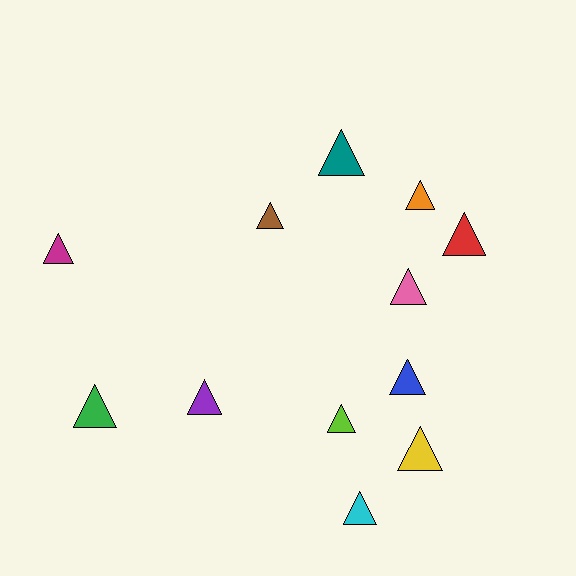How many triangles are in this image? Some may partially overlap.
There are 12 triangles.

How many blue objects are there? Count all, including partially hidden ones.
There is 1 blue object.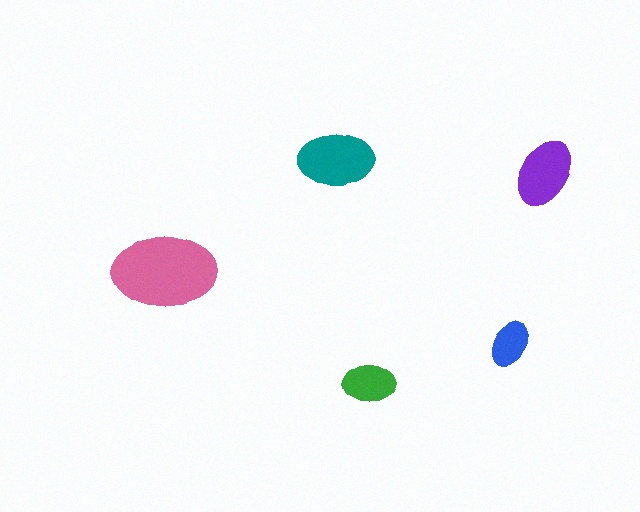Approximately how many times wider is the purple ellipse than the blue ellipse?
About 1.5 times wider.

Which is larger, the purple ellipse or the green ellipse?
The purple one.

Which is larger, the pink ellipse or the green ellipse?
The pink one.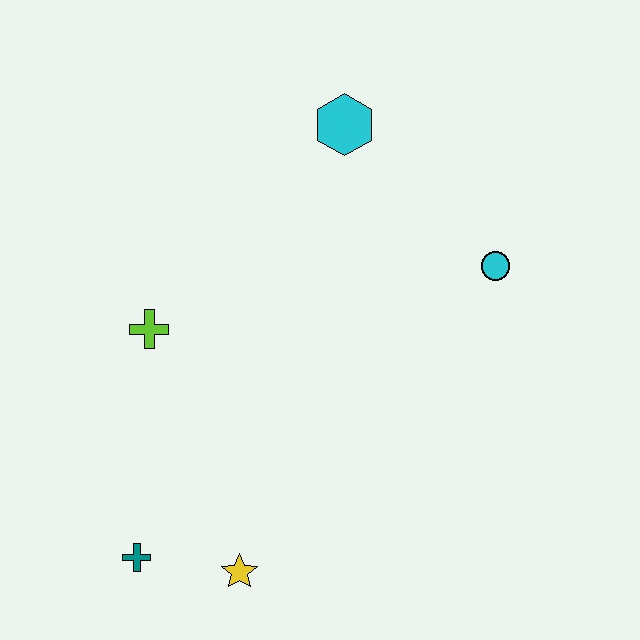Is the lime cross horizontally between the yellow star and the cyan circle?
No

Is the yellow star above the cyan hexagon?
No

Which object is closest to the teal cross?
The yellow star is closest to the teal cross.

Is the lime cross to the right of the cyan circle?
No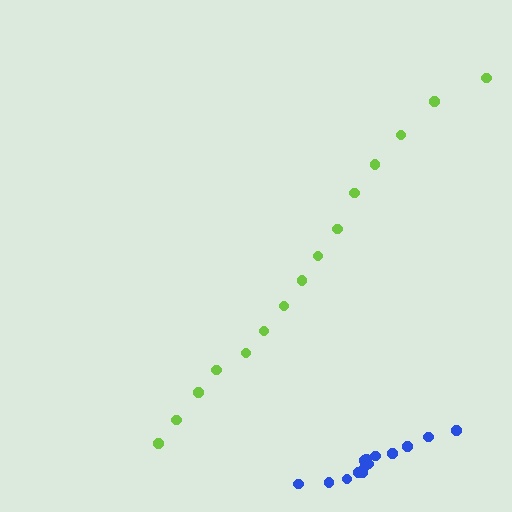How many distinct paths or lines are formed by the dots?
There are 2 distinct paths.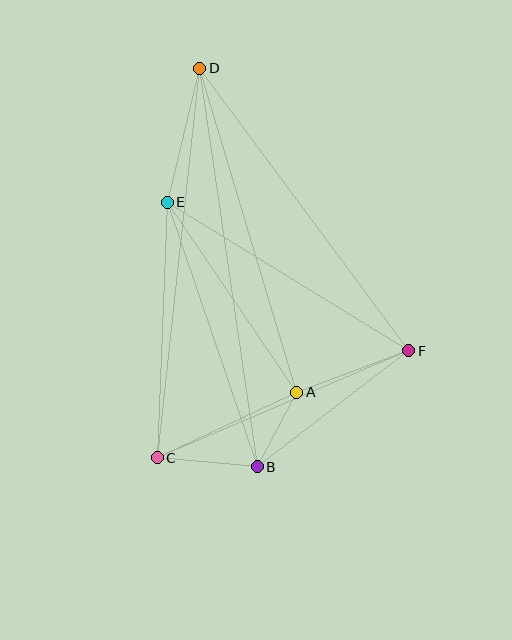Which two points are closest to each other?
Points A and B are closest to each other.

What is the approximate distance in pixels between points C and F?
The distance between C and F is approximately 273 pixels.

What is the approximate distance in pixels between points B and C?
The distance between B and C is approximately 100 pixels.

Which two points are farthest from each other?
Points B and D are farthest from each other.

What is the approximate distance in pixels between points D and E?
The distance between D and E is approximately 138 pixels.